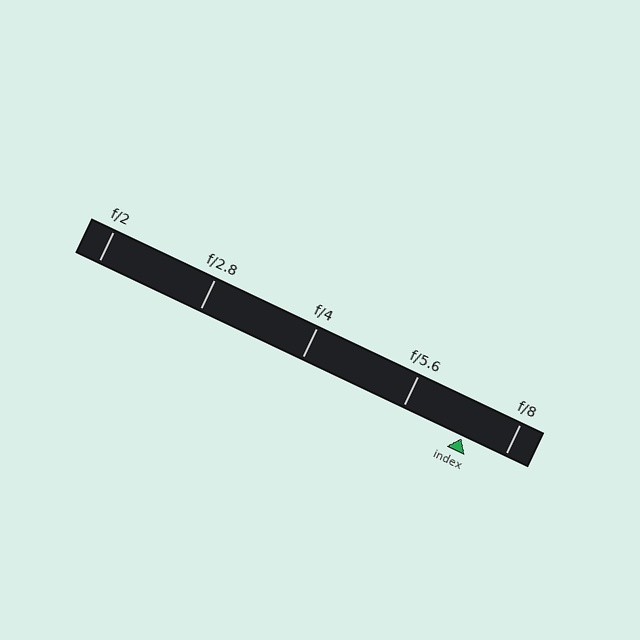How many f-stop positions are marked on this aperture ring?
There are 5 f-stop positions marked.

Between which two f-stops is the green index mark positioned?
The index mark is between f/5.6 and f/8.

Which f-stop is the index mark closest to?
The index mark is closest to f/8.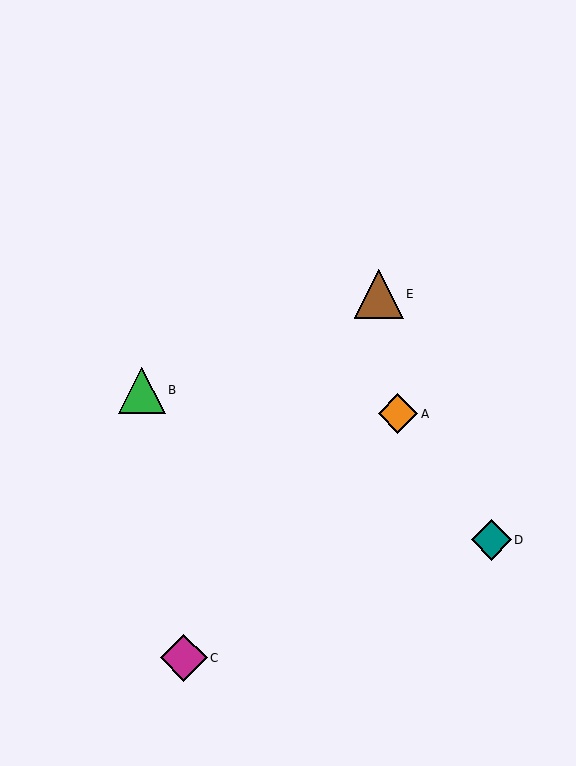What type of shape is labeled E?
Shape E is a brown triangle.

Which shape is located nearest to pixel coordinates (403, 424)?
The orange diamond (labeled A) at (398, 414) is nearest to that location.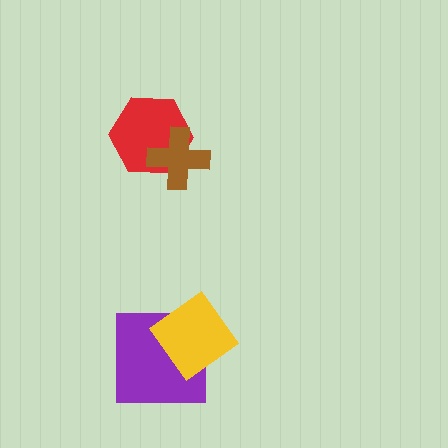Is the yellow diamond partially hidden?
No, no other shape covers it.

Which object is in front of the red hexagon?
The brown cross is in front of the red hexagon.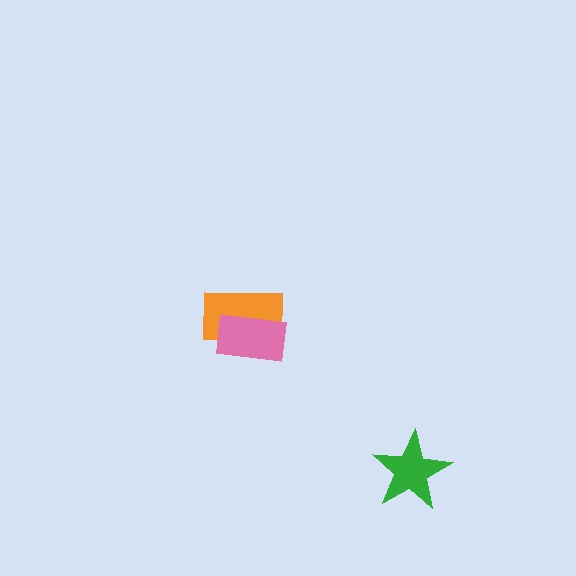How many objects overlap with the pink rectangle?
1 object overlaps with the pink rectangle.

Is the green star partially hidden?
No, no other shape covers it.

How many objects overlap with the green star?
0 objects overlap with the green star.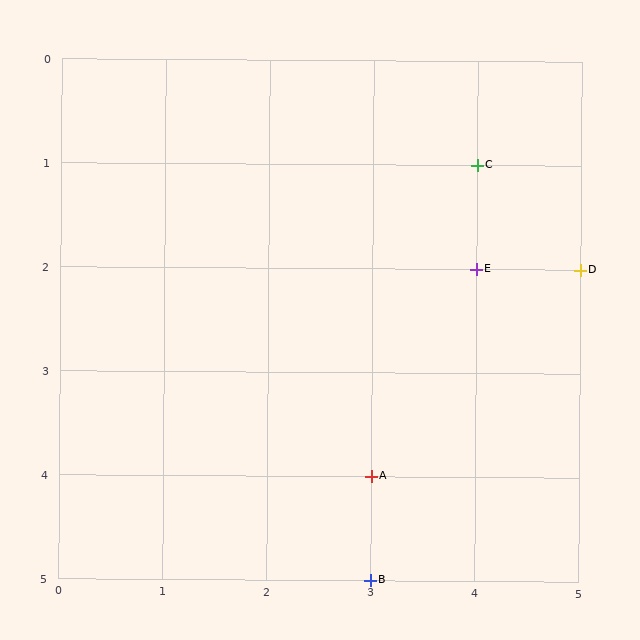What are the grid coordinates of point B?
Point B is at grid coordinates (3, 5).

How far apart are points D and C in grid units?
Points D and C are 1 column and 1 row apart (about 1.4 grid units diagonally).